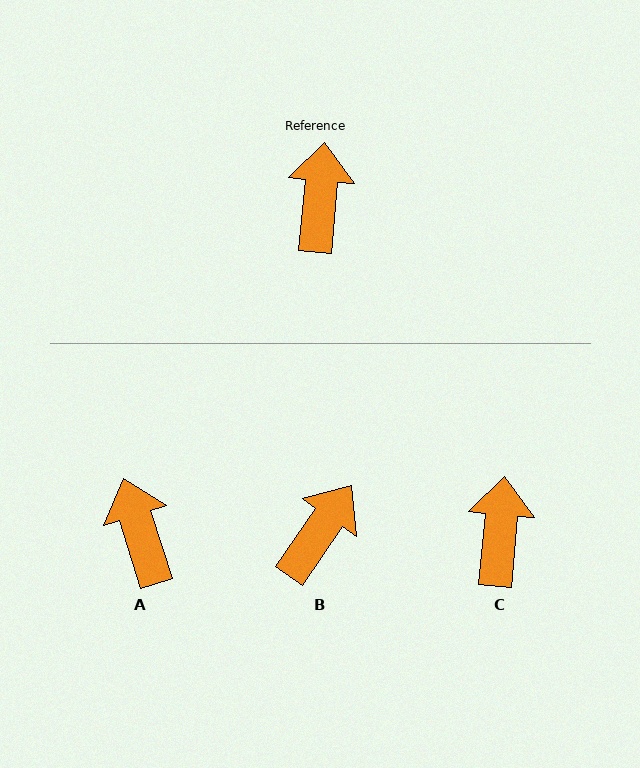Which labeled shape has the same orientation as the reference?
C.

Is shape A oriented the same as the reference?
No, it is off by about 23 degrees.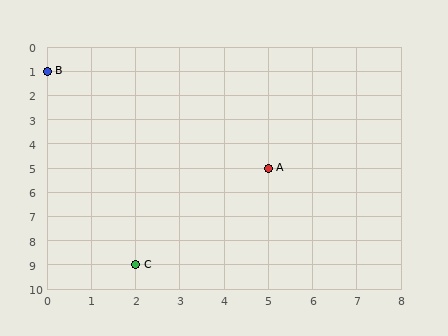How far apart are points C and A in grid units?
Points C and A are 3 columns and 4 rows apart (about 5.0 grid units diagonally).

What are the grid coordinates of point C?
Point C is at grid coordinates (2, 9).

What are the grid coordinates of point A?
Point A is at grid coordinates (5, 5).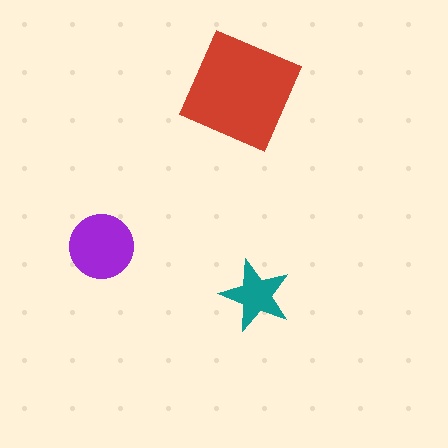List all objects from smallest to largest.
The teal star, the purple circle, the red square.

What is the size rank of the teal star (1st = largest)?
3rd.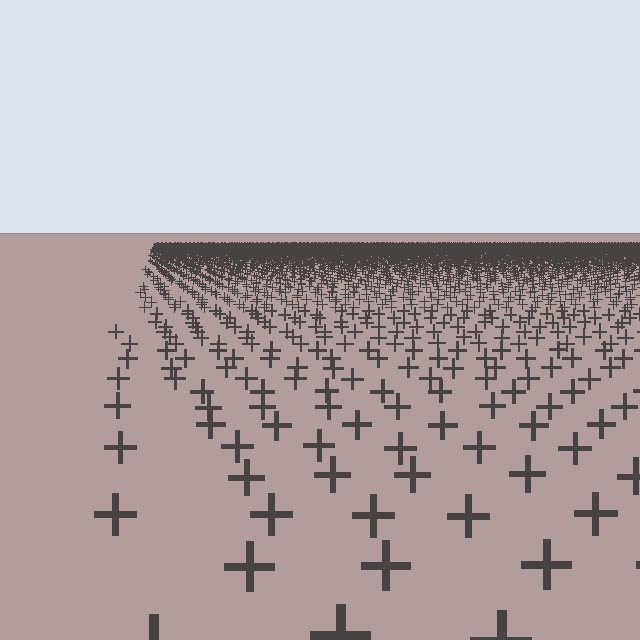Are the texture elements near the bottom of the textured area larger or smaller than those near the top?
Larger. Near the bottom, elements are closer to the viewer and appear at a bigger on-screen size.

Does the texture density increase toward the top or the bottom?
Density increases toward the top.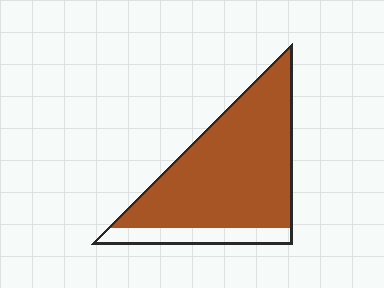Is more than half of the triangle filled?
Yes.